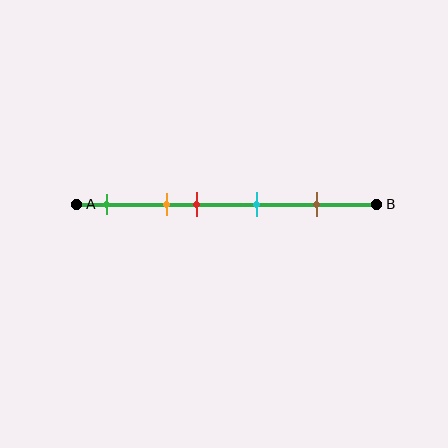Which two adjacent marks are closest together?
The orange and red marks are the closest adjacent pair.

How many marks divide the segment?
There are 5 marks dividing the segment.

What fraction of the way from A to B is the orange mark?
The orange mark is approximately 30% (0.3) of the way from A to B.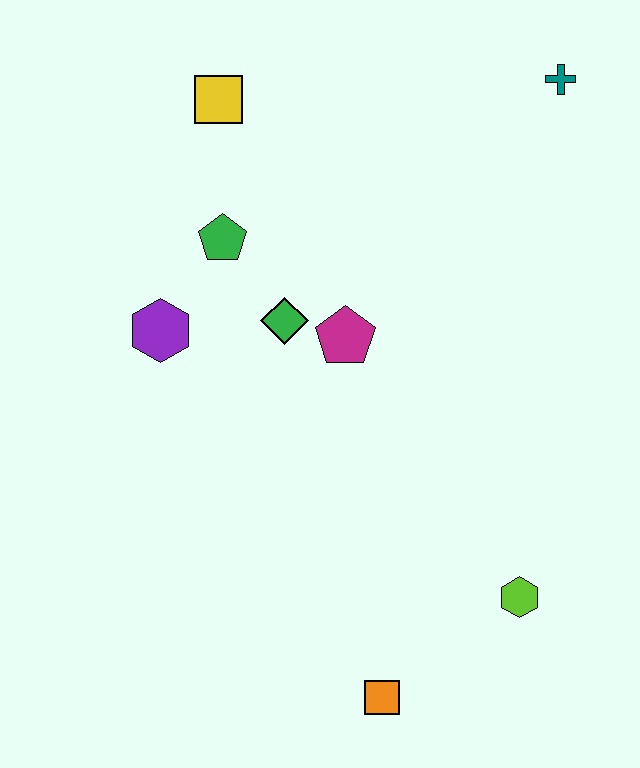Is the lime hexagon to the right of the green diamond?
Yes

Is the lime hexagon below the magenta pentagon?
Yes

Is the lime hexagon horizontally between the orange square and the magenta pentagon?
No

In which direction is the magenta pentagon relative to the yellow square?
The magenta pentagon is below the yellow square.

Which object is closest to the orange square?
The lime hexagon is closest to the orange square.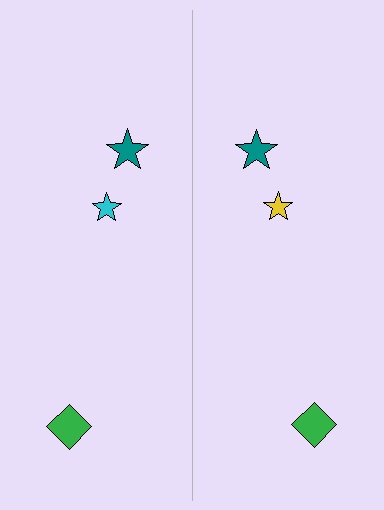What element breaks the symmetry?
The yellow star on the right side breaks the symmetry — its mirror counterpart is cyan.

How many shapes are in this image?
There are 6 shapes in this image.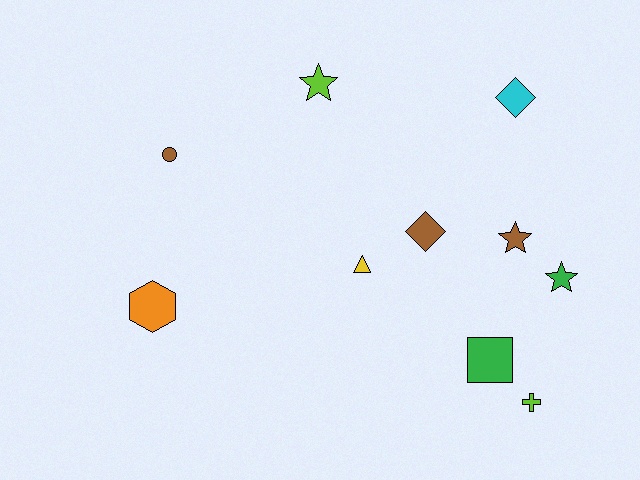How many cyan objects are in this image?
There is 1 cyan object.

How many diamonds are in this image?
There are 2 diamonds.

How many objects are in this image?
There are 10 objects.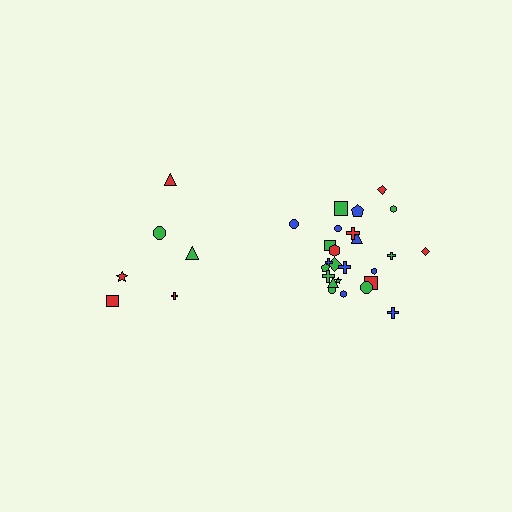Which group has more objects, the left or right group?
The right group.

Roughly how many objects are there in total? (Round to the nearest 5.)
Roughly 30 objects in total.